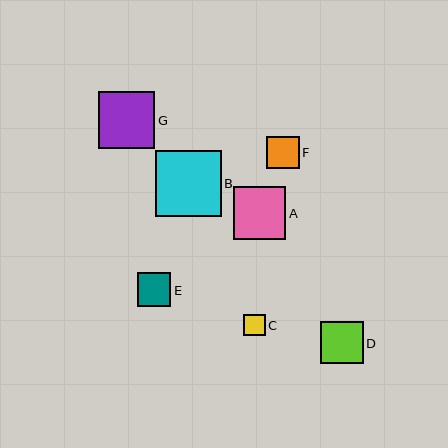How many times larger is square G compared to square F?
Square G is approximately 1.7 times the size of square F.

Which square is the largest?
Square B is the largest with a size of approximately 66 pixels.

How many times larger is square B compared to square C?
Square B is approximately 3.0 times the size of square C.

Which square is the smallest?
Square C is the smallest with a size of approximately 22 pixels.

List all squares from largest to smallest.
From largest to smallest: B, G, A, D, E, F, C.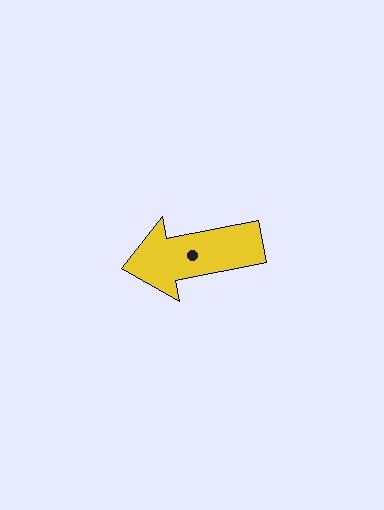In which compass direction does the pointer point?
West.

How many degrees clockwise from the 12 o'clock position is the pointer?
Approximately 259 degrees.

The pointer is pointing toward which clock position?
Roughly 9 o'clock.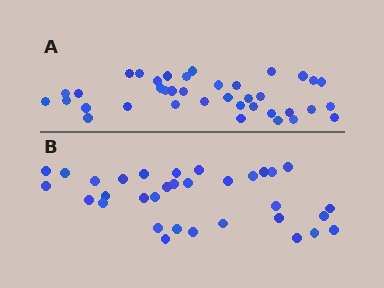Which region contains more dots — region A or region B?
Region A (the top region) has more dots.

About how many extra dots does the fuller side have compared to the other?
Region A has about 5 more dots than region B.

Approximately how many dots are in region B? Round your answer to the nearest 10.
About 30 dots. (The exact count is 33, which rounds to 30.)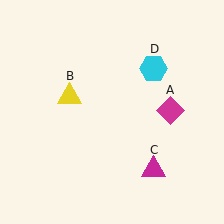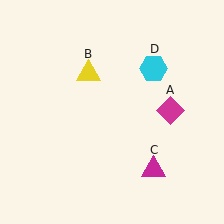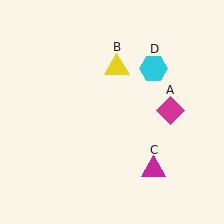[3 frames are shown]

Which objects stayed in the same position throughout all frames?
Magenta diamond (object A) and magenta triangle (object C) and cyan hexagon (object D) remained stationary.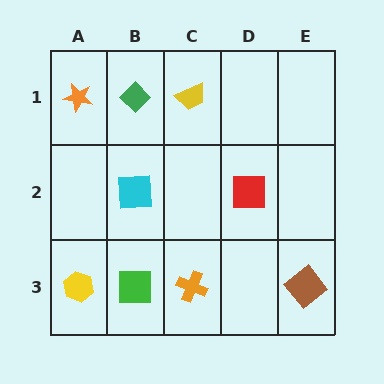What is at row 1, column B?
A green diamond.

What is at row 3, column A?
A yellow hexagon.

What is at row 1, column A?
An orange star.